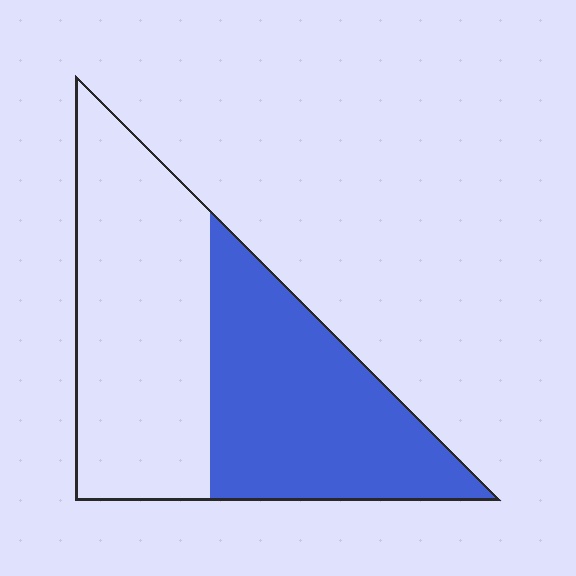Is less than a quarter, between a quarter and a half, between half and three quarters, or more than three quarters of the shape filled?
Between a quarter and a half.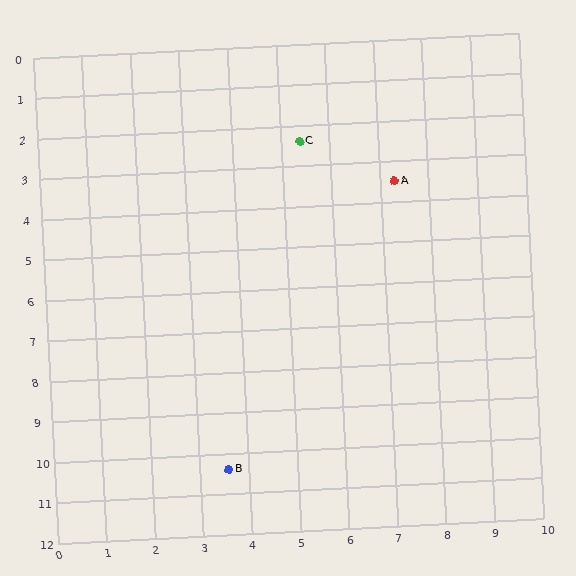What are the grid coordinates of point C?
Point C is at approximately (5.4, 2.4).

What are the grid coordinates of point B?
Point B is at approximately (3.6, 10.4).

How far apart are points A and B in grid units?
Points A and B are about 7.8 grid units apart.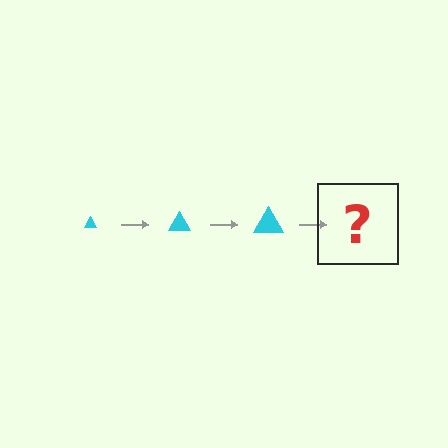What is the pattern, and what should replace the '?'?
The pattern is that the triangle gets progressively larger each step. The '?' should be a cyan triangle, larger than the previous one.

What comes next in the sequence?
The next element should be a cyan triangle, larger than the previous one.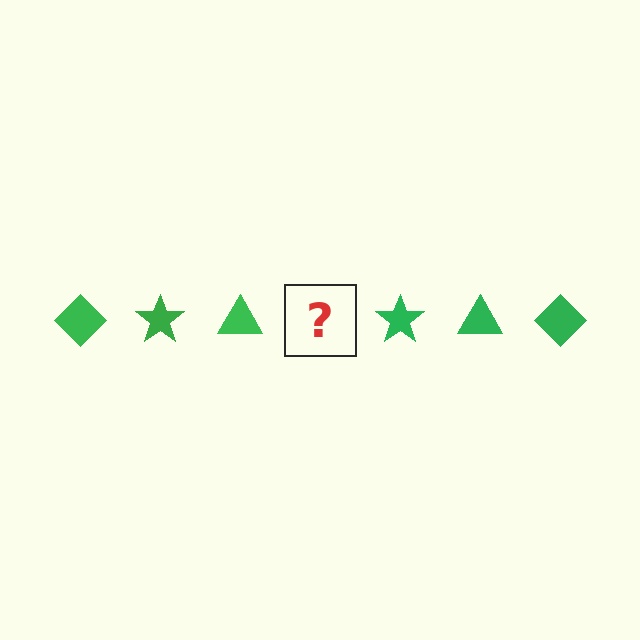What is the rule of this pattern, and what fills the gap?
The rule is that the pattern cycles through diamond, star, triangle shapes in green. The gap should be filled with a green diamond.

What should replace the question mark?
The question mark should be replaced with a green diamond.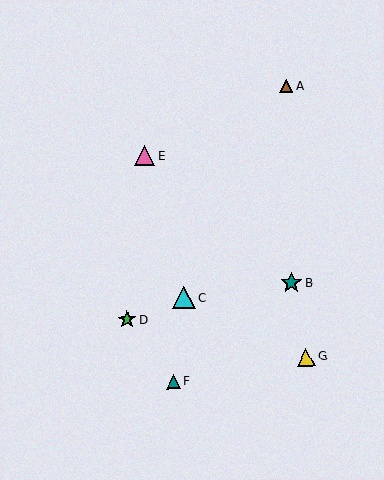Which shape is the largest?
The cyan triangle (labeled C) is the largest.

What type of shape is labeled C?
Shape C is a cyan triangle.